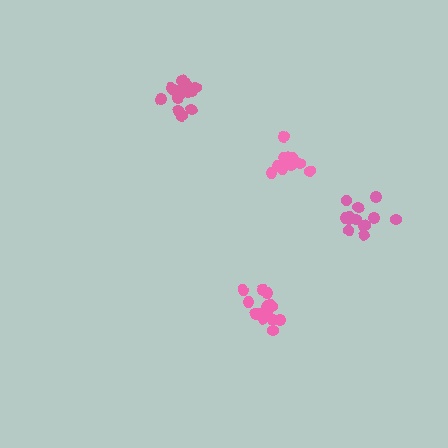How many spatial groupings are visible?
There are 4 spatial groupings.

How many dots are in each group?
Group 1: 16 dots, Group 2: 17 dots, Group 3: 13 dots, Group 4: 14 dots (60 total).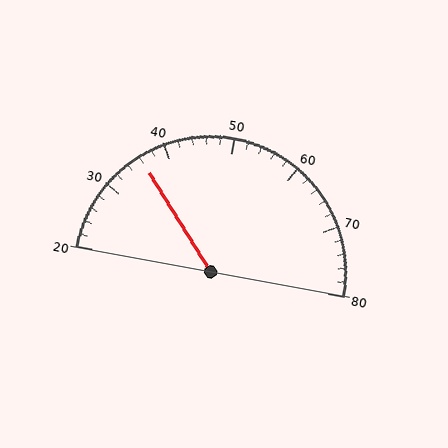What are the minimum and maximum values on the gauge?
The gauge ranges from 20 to 80.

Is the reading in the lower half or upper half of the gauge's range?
The reading is in the lower half of the range (20 to 80).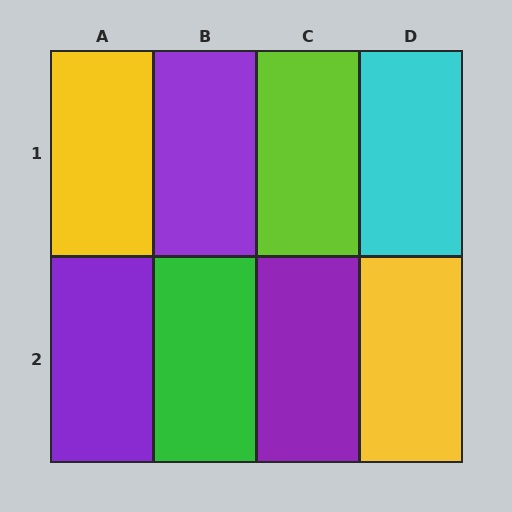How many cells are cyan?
1 cell is cyan.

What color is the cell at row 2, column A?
Purple.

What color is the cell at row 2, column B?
Green.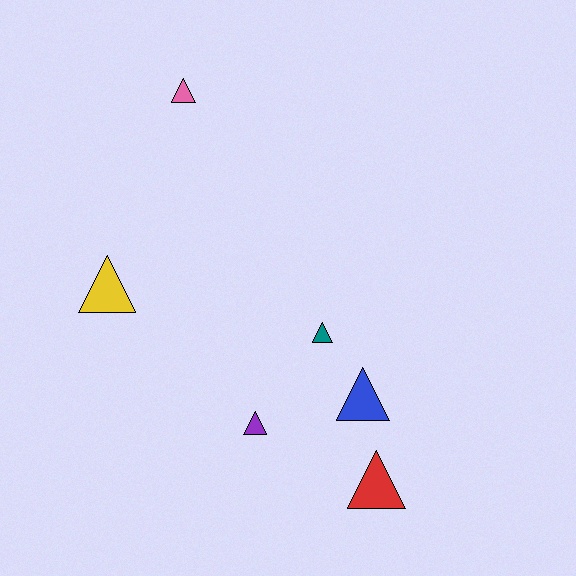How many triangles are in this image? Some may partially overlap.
There are 6 triangles.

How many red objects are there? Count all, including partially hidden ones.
There is 1 red object.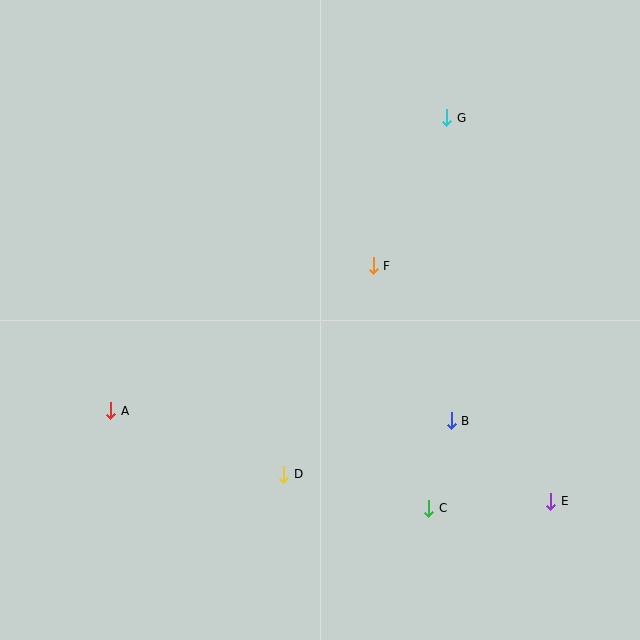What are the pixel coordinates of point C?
Point C is at (429, 508).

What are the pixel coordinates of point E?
Point E is at (551, 501).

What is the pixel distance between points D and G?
The distance between D and G is 392 pixels.